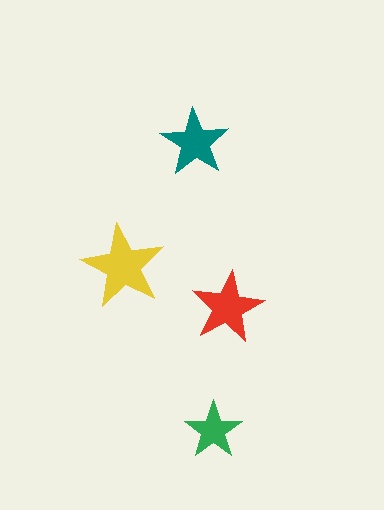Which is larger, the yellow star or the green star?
The yellow one.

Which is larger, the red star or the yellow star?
The yellow one.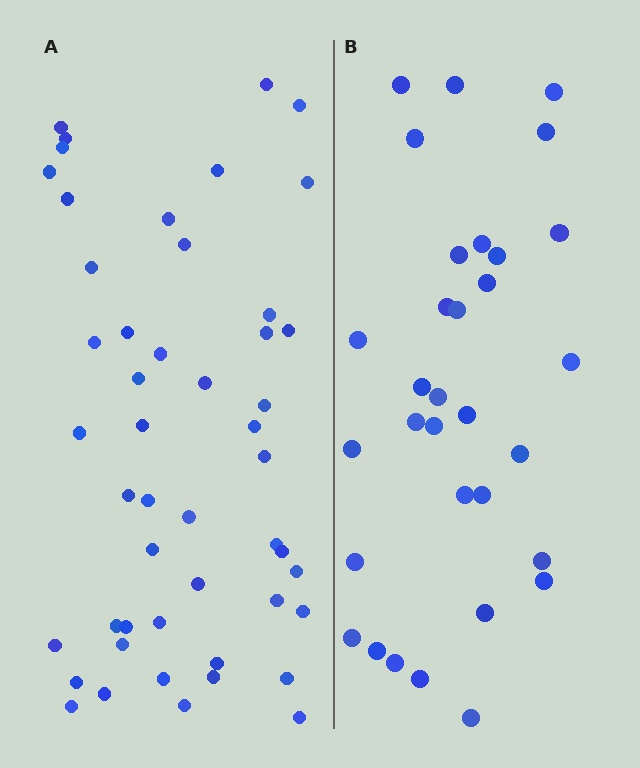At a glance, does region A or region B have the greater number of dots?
Region A (the left region) has more dots.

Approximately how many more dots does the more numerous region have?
Region A has approximately 15 more dots than region B.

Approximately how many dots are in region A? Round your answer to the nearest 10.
About 50 dots. (The exact count is 49, which rounds to 50.)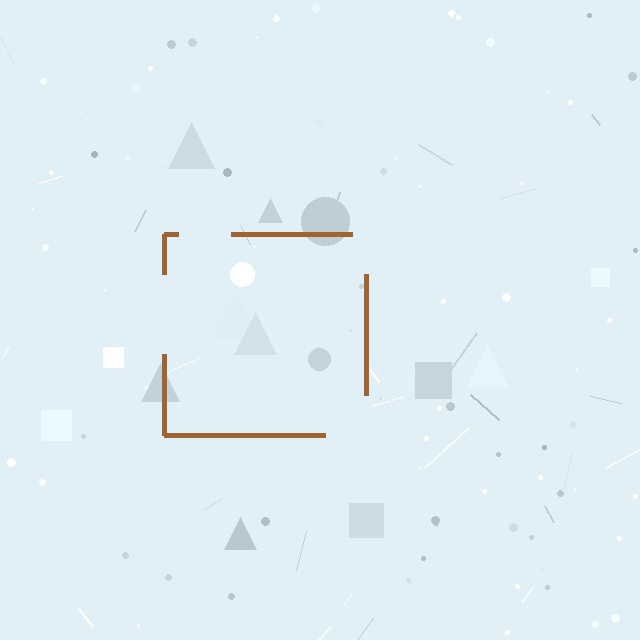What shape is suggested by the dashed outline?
The dashed outline suggests a square.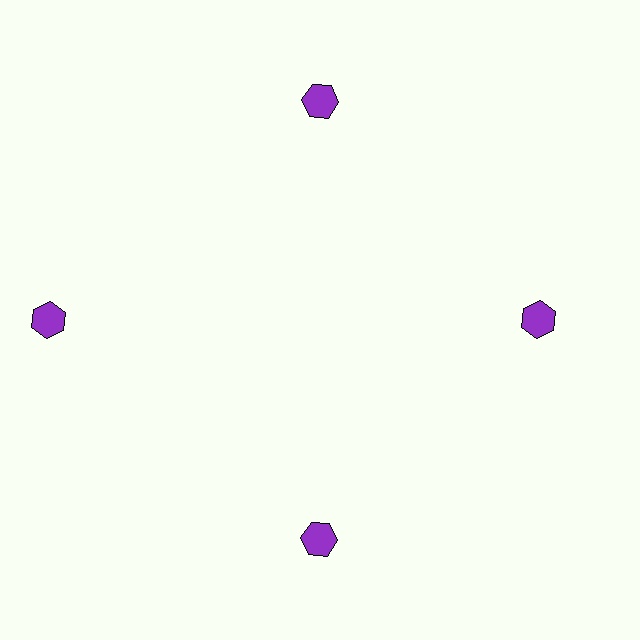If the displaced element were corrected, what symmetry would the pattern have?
It would have 4-fold rotational symmetry — the pattern would map onto itself every 90 degrees.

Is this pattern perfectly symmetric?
No. The 4 purple hexagons are arranged in a ring, but one element near the 9 o'clock position is pushed outward from the center, breaking the 4-fold rotational symmetry.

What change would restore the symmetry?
The symmetry would be restored by moving it inward, back onto the ring so that all 4 hexagons sit at equal angles and equal distance from the center.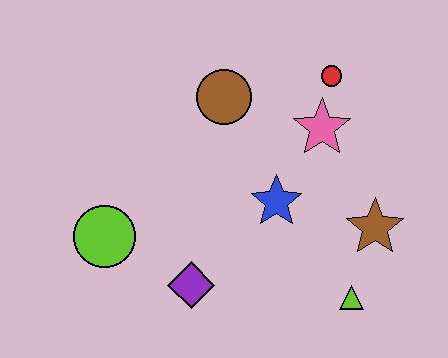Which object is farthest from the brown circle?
The lime triangle is farthest from the brown circle.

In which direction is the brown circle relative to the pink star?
The brown circle is to the left of the pink star.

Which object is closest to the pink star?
The red circle is closest to the pink star.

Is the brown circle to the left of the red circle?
Yes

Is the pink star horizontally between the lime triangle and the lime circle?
Yes